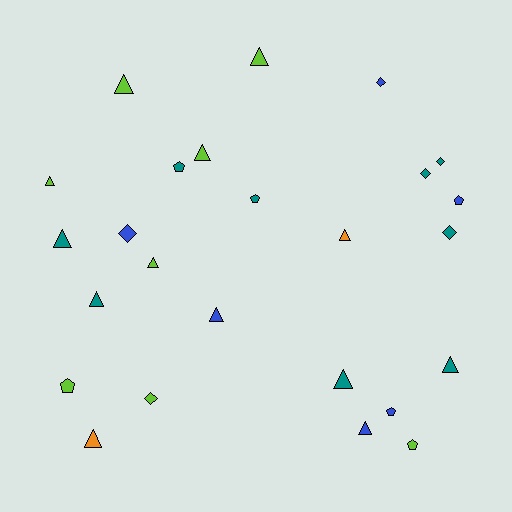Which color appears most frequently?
Teal, with 9 objects.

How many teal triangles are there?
There are 4 teal triangles.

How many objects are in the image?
There are 25 objects.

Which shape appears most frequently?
Triangle, with 13 objects.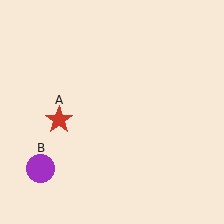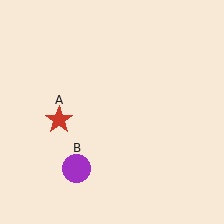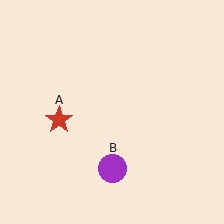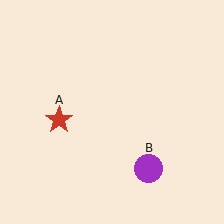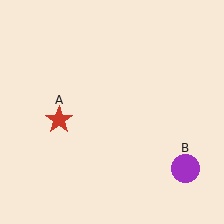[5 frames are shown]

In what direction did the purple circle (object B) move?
The purple circle (object B) moved right.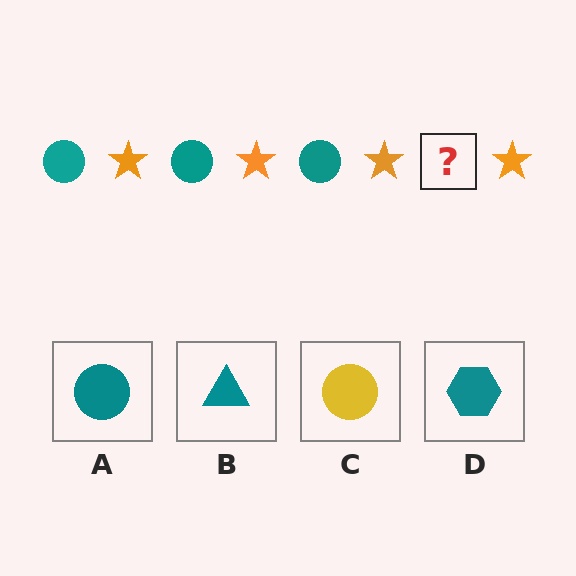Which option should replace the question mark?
Option A.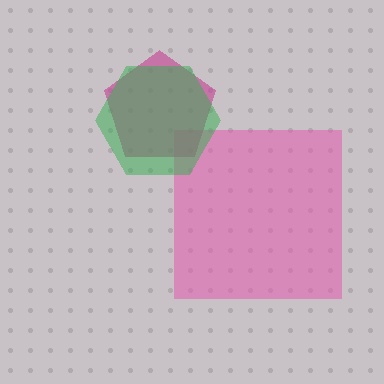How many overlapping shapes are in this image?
There are 3 overlapping shapes in the image.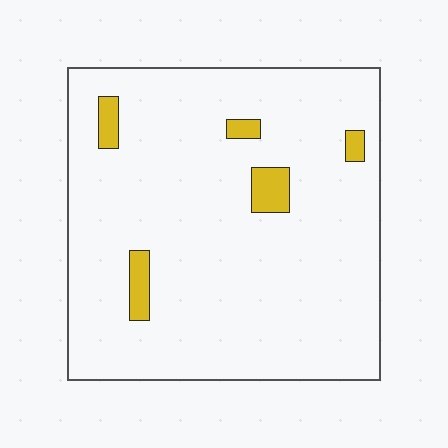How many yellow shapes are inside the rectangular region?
5.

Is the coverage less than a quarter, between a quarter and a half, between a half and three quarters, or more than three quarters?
Less than a quarter.